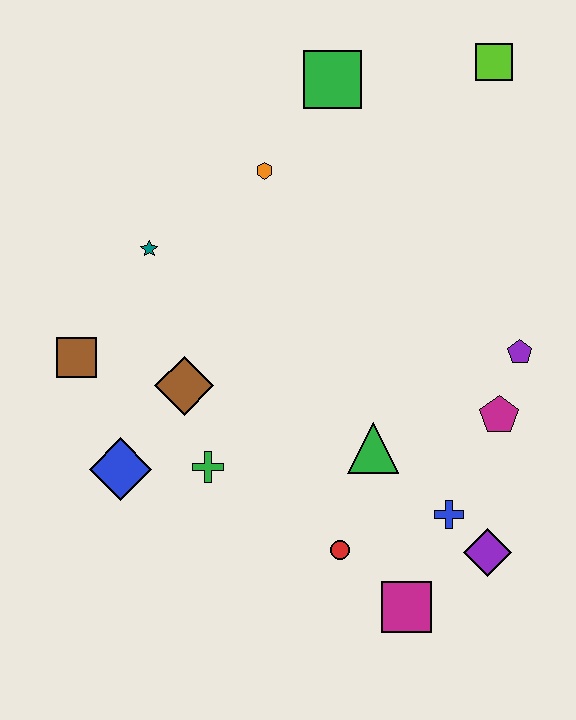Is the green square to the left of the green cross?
No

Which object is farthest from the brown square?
The lime square is farthest from the brown square.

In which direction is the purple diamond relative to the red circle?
The purple diamond is to the right of the red circle.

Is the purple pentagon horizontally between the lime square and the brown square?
No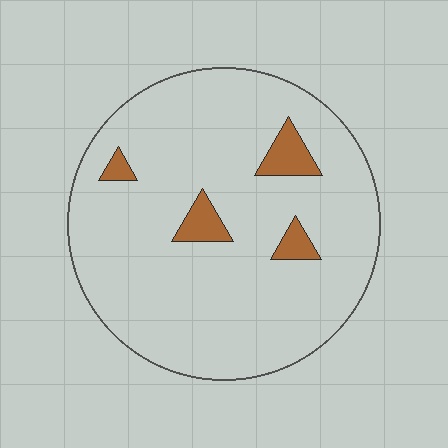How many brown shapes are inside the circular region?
4.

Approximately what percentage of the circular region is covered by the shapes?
Approximately 5%.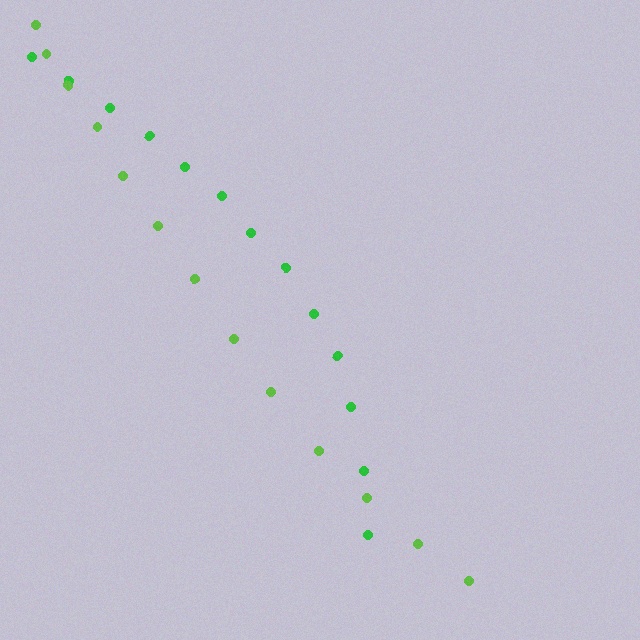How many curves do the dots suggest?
There are 2 distinct paths.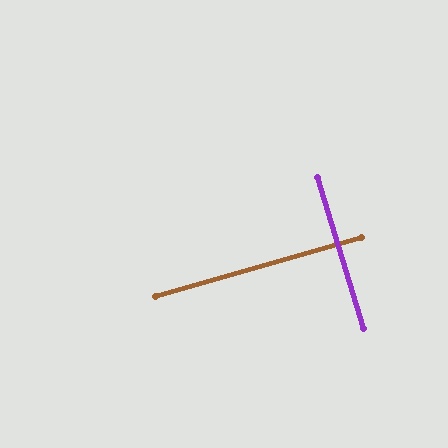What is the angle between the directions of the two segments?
Approximately 89 degrees.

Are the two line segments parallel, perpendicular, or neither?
Perpendicular — they meet at approximately 89°.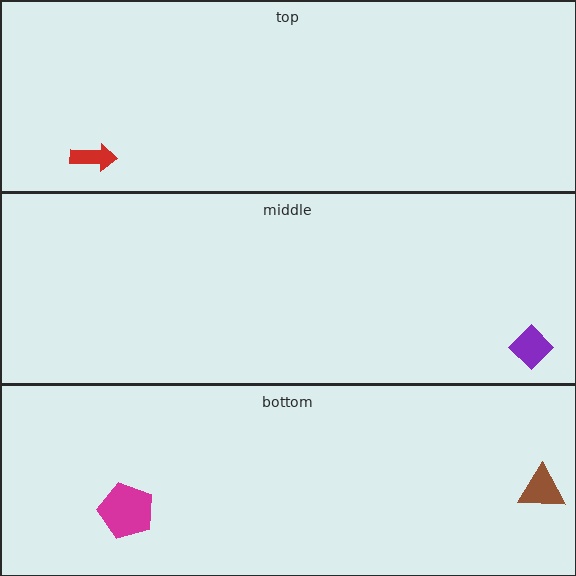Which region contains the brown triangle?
The bottom region.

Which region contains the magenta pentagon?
The bottom region.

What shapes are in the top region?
The red arrow.